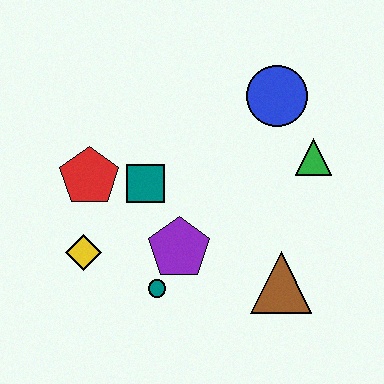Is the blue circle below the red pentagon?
No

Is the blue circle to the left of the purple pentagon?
No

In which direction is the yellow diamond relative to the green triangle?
The yellow diamond is to the left of the green triangle.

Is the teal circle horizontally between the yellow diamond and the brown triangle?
Yes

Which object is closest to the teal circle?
The purple pentagon is closest to the teal circle.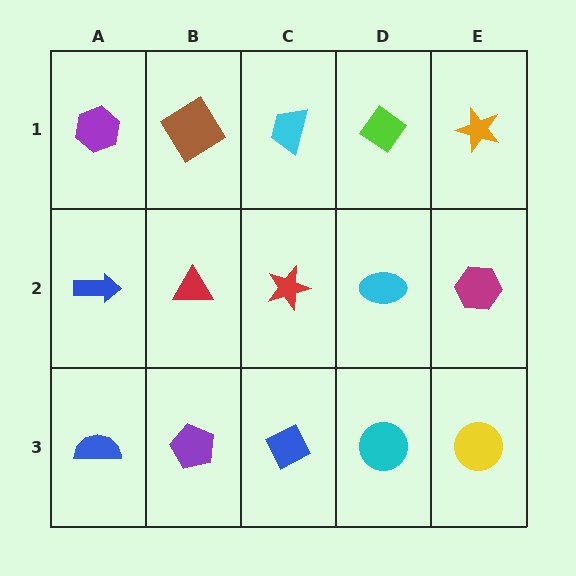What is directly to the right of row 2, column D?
A magenta hexagon.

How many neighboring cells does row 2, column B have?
4.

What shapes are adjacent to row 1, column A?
A blue arrow (row 2, column A), a brown diamond (row 1, column B).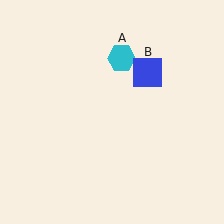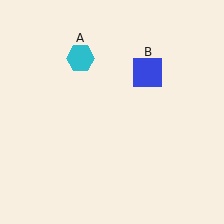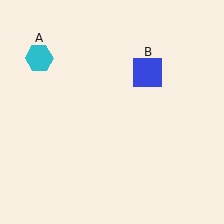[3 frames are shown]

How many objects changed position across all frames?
1 object changed position: cyan hexagon (object A).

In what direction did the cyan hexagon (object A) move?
The cyan hexagon (object A) moved left.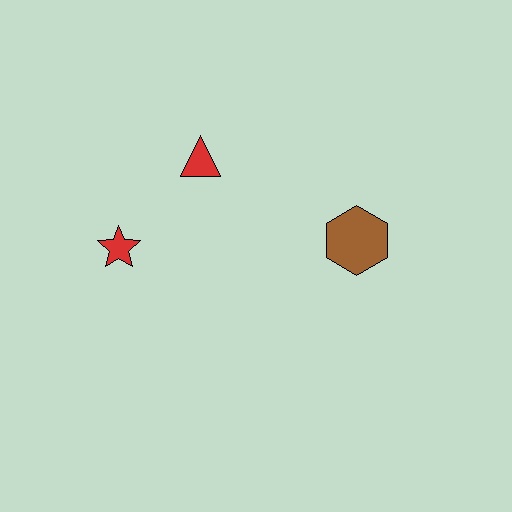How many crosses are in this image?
There are no crosses.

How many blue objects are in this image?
There are no blue objects.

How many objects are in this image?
There are 3 objects.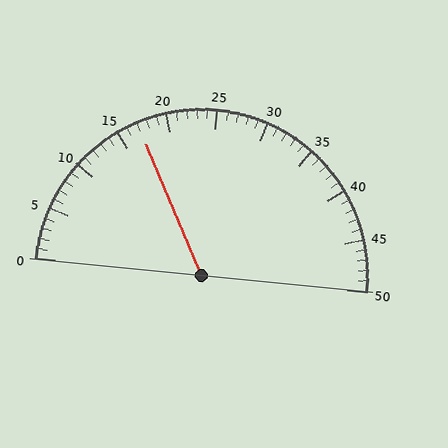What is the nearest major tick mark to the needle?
The nearest major tick mark is 15.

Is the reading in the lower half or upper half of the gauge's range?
The reading is in the lower half of the range (0 to 50).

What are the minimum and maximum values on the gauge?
The gauge ranges from 0 to 50.